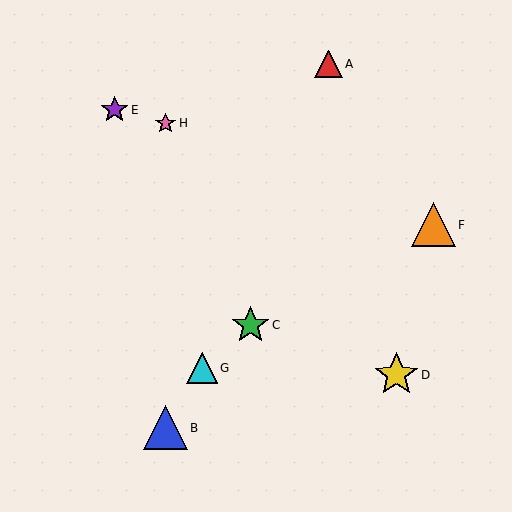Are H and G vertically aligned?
No, H is at x≈165 and G is at x≈202.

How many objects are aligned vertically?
2 objects (B, H) are aligned vertically.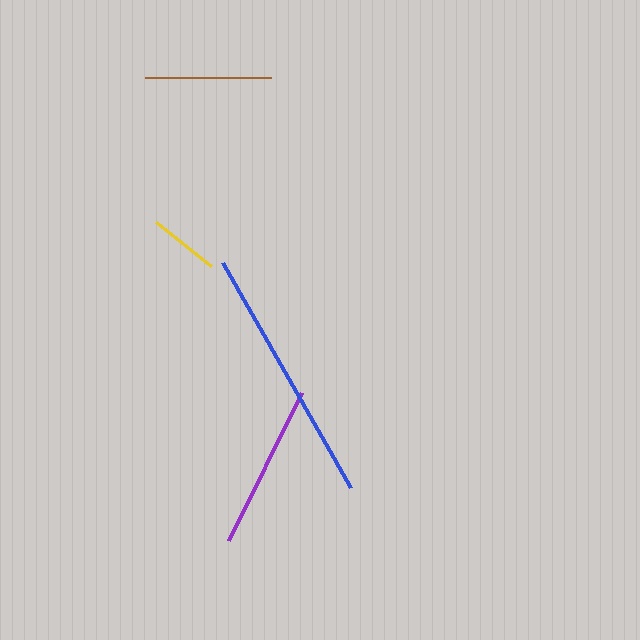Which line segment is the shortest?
The yellow line is the shortest at approximately 70 pixels.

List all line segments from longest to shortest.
From longest to shortest: blue, purple, brown, yellow.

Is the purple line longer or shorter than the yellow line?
The purple line is longer than the yellow line.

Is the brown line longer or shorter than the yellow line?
The brown line is longer than the yellow line.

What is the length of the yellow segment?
The yellow segment is approximately 70 pixels long.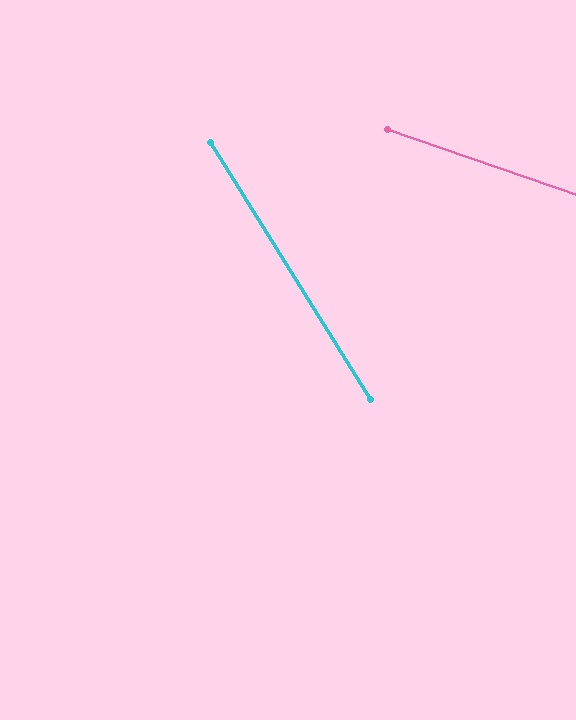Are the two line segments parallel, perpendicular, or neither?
Neither parallel nor perpendicular — they differ by about 39°.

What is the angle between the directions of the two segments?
Approximately 39 degrees.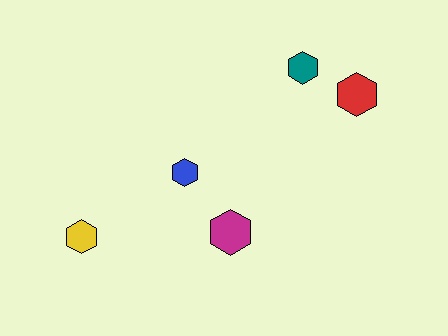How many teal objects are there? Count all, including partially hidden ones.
There is 1 teal object.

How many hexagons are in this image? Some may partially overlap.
There are 5 hexagons.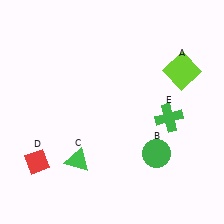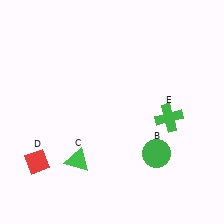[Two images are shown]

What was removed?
The lime square (A) was removed in Image 2.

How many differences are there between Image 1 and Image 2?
There is 1 difference between the two images.